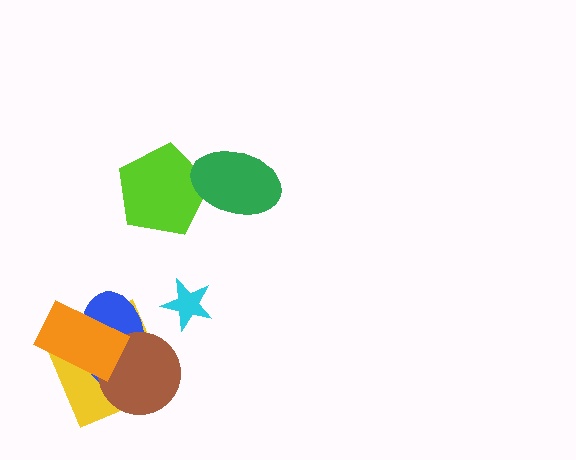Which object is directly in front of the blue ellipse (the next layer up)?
The brown circle is directly in front of the blue ellipse.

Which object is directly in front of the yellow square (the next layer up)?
The blue ellipse is directly in front of the yellow square.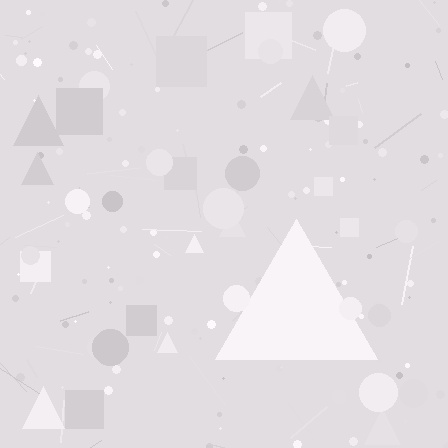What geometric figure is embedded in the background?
A triangle is embedded in the background.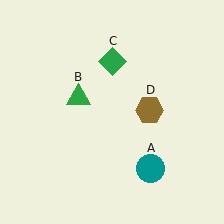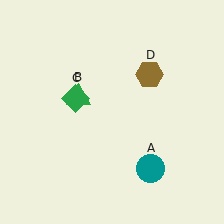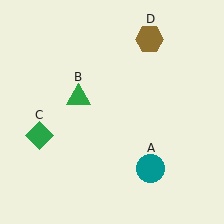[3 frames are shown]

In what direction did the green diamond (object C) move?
The green diamond (object C) moved down and to the left.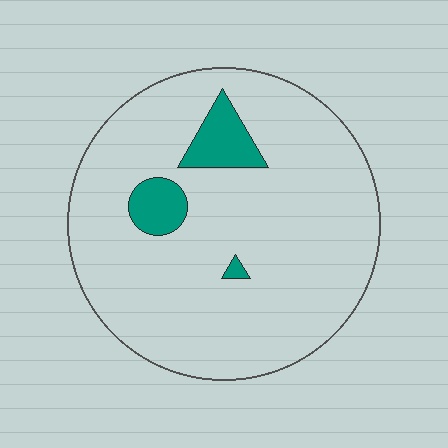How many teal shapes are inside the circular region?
3.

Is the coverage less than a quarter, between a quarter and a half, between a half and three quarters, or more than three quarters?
Less than a quarter.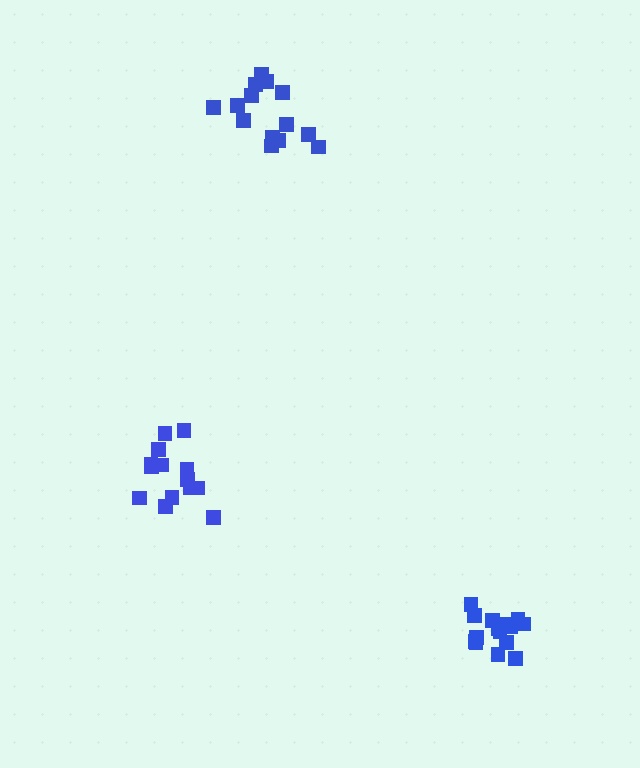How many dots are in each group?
Group 1: 14 dots, Group 2: 14 dots, Group 3: 15 dots (43 total).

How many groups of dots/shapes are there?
There are 3 groups.